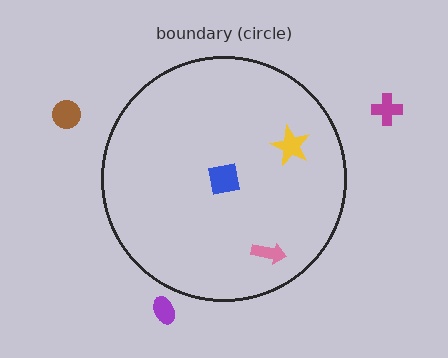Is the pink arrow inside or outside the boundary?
Inside.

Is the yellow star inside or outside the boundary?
Inside.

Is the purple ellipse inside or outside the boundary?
Outside.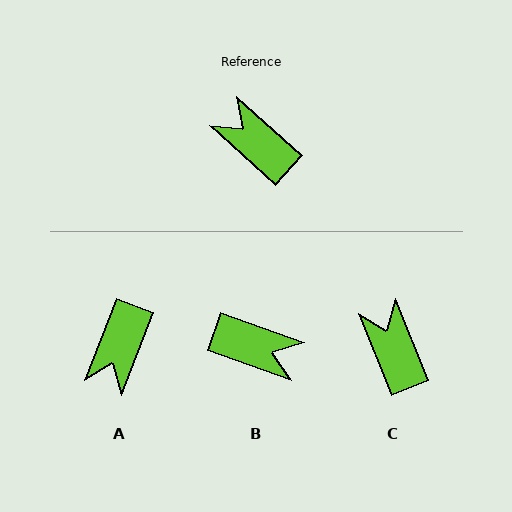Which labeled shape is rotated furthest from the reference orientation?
B, about 158 degrees away.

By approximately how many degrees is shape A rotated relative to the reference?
Approximately 111 degrees counter-clockwise.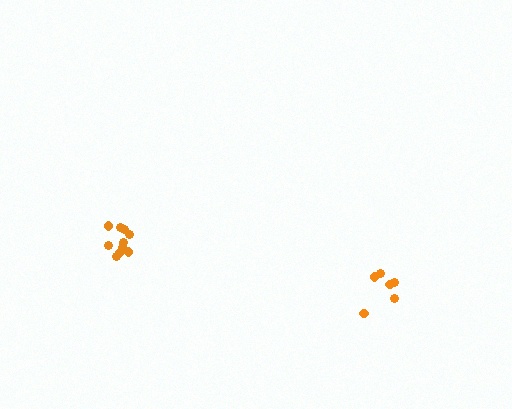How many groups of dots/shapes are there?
There are 2 groups.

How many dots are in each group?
Group 1: 6 dots, Group 2: 10 dots (16 total).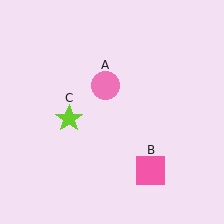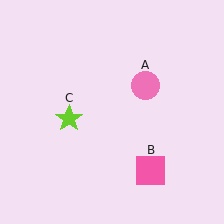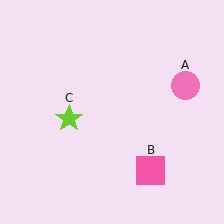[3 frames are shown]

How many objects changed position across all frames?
1 object changed position: pink circle (object A).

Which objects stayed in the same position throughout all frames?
Pink square (object B) and lime star (object C) remained stationary.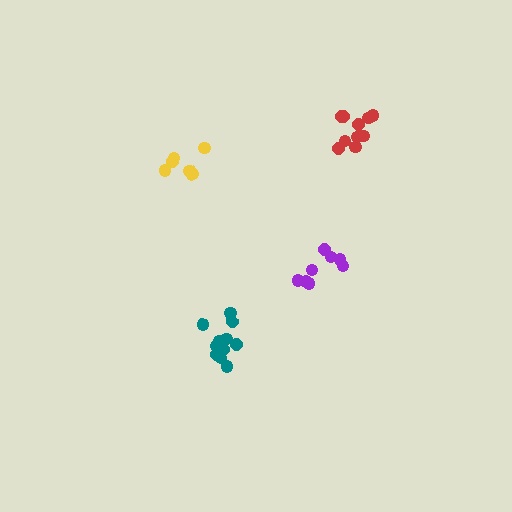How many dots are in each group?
Group 1: 11 dots, Group 2: 8 dots, Group 3: 6 dots, Group 4: 10 dots (35 total).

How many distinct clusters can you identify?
There are 4 distinct clusters.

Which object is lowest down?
The teal cluster is bottommost.